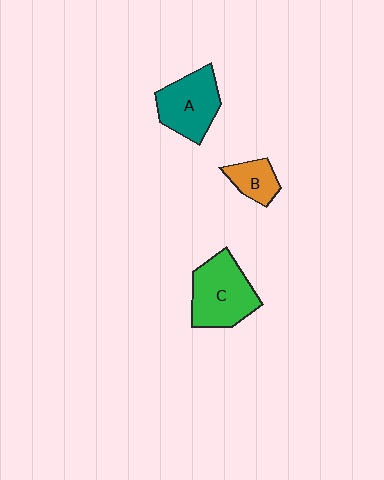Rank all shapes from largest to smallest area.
From largest to smallest: C (green), A (teal), B (orange).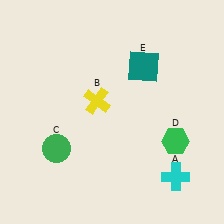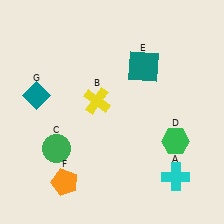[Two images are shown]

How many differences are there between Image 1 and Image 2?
There are 2 differences between the two images.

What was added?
An orange pentagon (F), a teal diamond (G) were added in Image 2.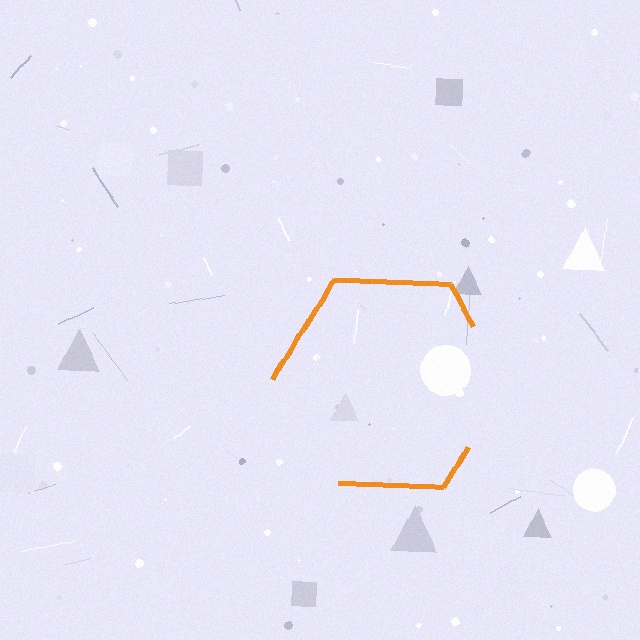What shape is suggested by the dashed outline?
The dashed outline suggests a hexagon.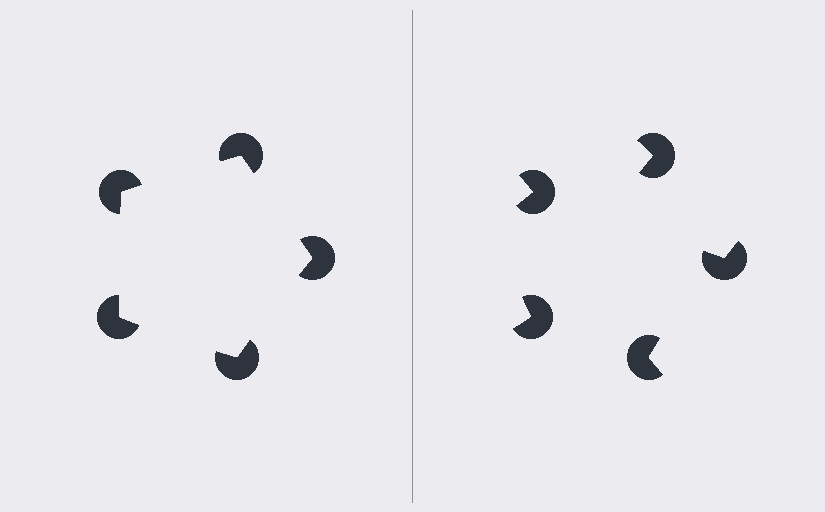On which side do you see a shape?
An illusory pentagon appears on the left side. On the right side the wedge cuts are rotated, so no coherent shape forms.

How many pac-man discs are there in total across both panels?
10 — 5 on each side.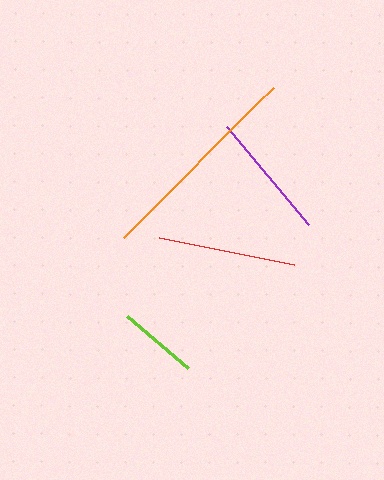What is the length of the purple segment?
The purple segment is approximately 128 pixels long.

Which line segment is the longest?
The orange line is the longest at approximately 212 pixels.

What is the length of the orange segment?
The orange segment is approximately 212 pixels long.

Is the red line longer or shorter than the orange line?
The orange line is longer than the red line.